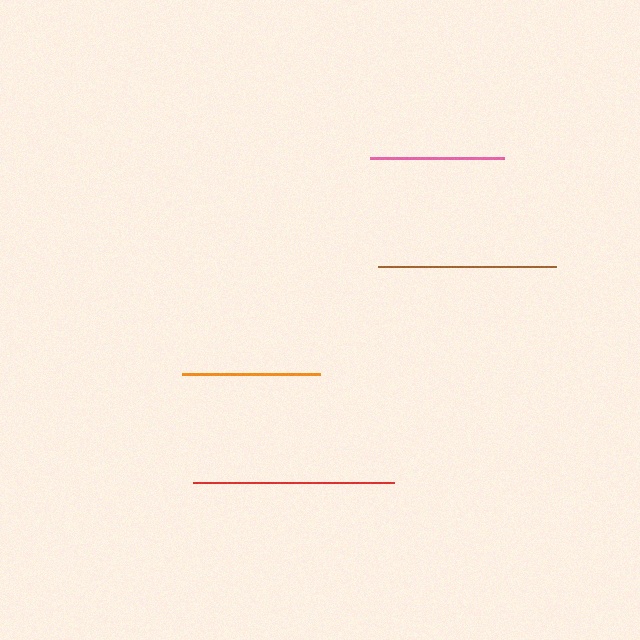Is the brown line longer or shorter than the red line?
The red line is longer than the brown line.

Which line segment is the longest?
The red line is the longest at approximately 201 pixels.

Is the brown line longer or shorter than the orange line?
The brown line is longer than the orange line.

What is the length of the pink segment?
The pink segment is approximately 134 pixels long.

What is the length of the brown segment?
The brown segment is approximately 178 pixels long.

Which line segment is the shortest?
The pink line is the shortest at approximately 134 pixels.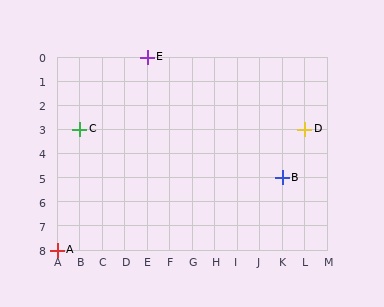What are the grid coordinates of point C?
Point C is at grid coordinates (B, 3).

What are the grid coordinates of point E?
Point E is at grid coordinates (E, 0).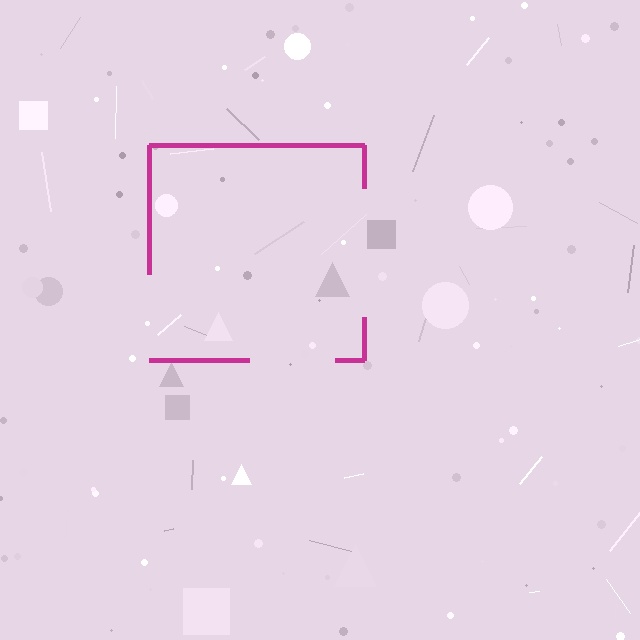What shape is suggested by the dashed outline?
The dashed outline suggests a square.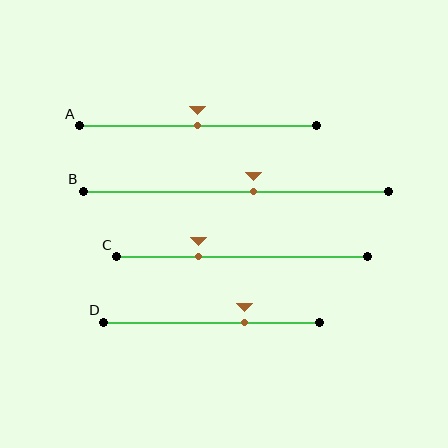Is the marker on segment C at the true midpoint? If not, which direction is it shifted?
No, the marker on segment C is shifted to the left by about 18% of the segment length.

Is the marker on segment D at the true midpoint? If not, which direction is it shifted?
No, the marker on segment D is shifted to the right by about 15% of the segment length.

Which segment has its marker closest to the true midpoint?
Segment A has its marker closest to the true midpoint.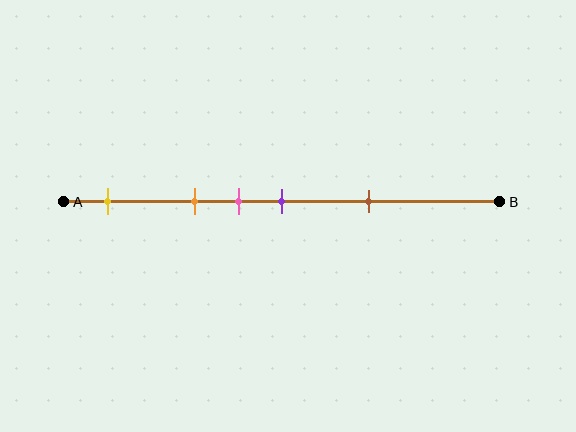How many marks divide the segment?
There are 5 marks dividing the segment.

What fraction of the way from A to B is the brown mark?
The brown mark is approximately 70% (0.7) of the way from A to B.